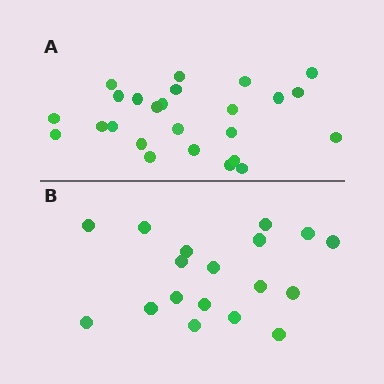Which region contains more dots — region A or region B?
Region A (the top region) has more dots.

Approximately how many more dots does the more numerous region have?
Region A has roughly 8 or so more dots than region B.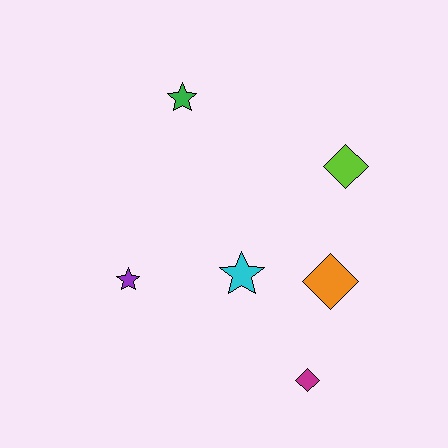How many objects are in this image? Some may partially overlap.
There are 6 objects.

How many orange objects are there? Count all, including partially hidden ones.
There is 1 orange object.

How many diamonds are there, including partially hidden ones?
There are 3 diamonds.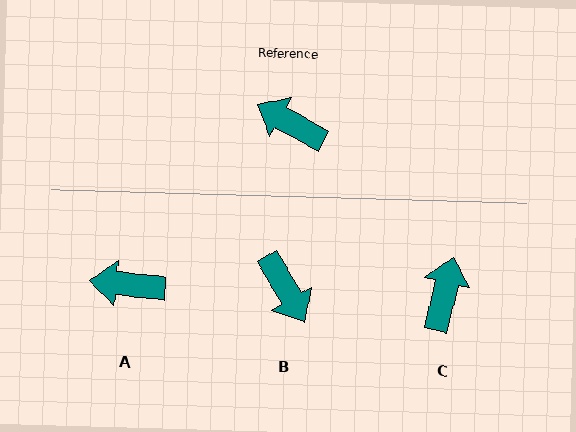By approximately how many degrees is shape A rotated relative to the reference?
Approximately 23 degrees counter-clockwise.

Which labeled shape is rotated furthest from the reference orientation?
B, about 149 degrees away.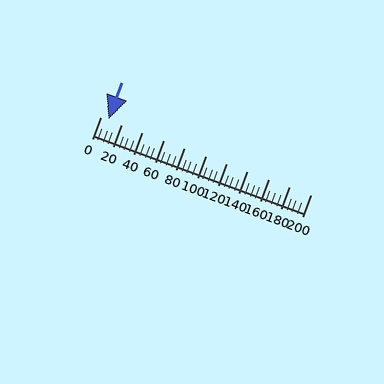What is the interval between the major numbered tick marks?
The major tick marks are spaced 20 units apart.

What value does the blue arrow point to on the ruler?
The blue arrow points to approximately 8.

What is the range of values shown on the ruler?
The ruler shows values from 0 to 200.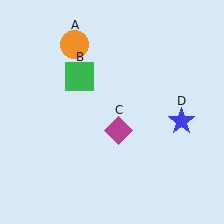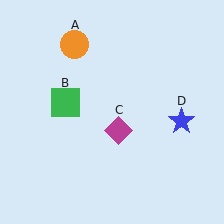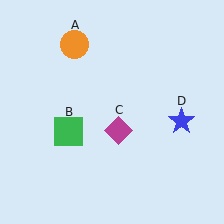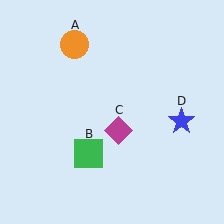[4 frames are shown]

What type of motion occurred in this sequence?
The green square (object B) rotated counterclockwise around the center of the scene.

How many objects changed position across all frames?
1 object changed position: green square (object B).